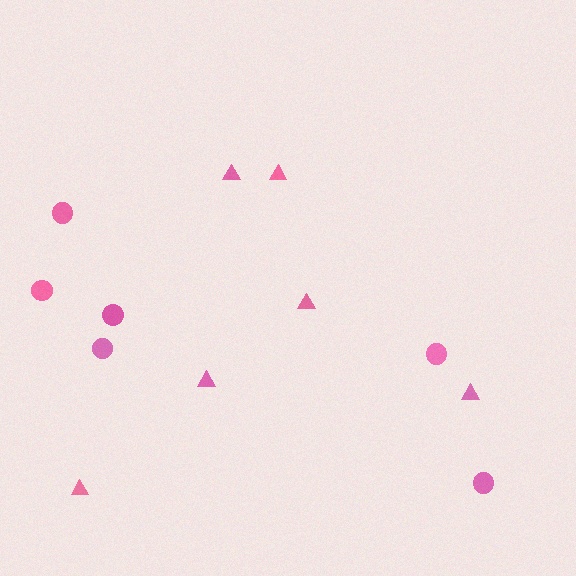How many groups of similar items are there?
There are 2 groups: one group of circles (6) and one group of triangles (6).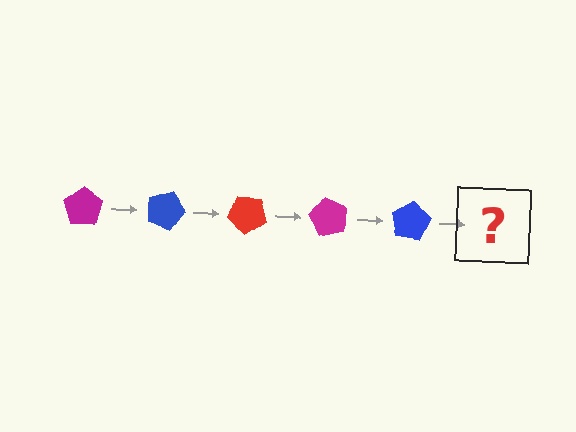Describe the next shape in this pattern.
It should be a red pentagon, rotated 100 degrees from the start.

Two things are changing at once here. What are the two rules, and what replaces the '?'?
The two rules are that it rotates 20 degrees each step and the color cycles through magenta, blue, and red. The '?' should be a red pentagon, rotated 100 degrees from the start.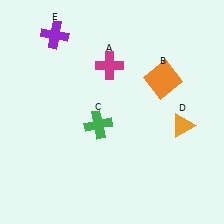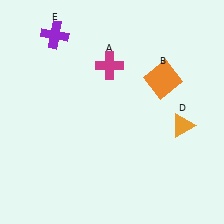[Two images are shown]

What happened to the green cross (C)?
The green cross (C) was removed in Image 2. It was in the bottom-left area of Image 1.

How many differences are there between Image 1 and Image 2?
There is 1 difference between the two images.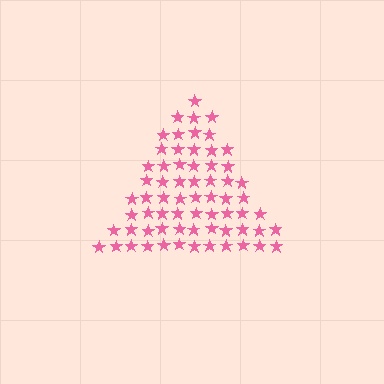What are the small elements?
The small elements are stars.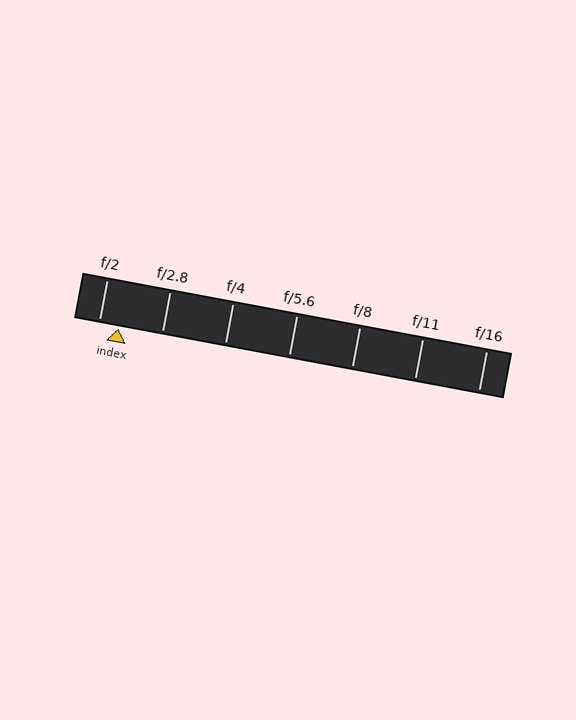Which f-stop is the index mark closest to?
The index mark is closest to f/2.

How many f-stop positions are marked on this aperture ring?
There are 7 f-stop positions marked.